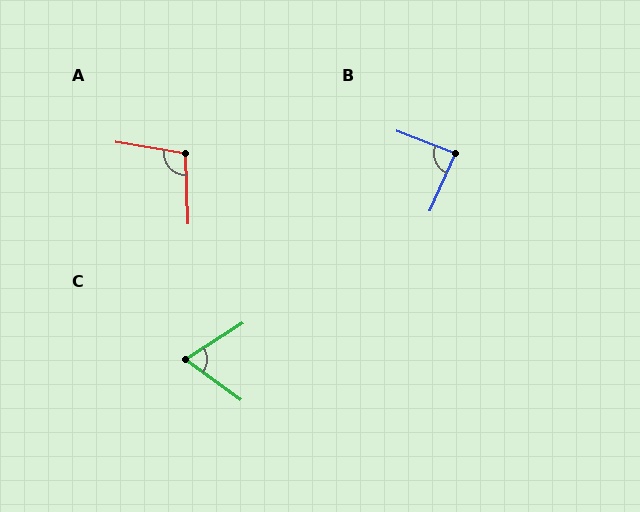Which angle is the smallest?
C, at approximately 68 degrees.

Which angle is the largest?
A, at approximately 101 degrees.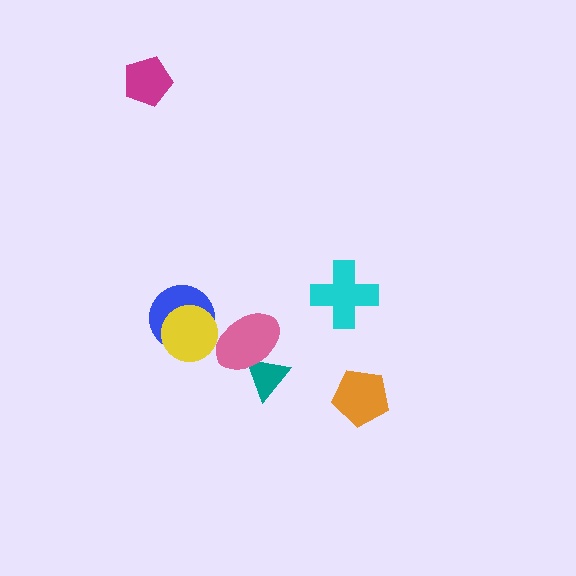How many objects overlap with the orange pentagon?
0 objects overlap with the orange pentagon.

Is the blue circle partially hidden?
Yes, it is partially covered by another shape.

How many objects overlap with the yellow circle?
1 object overlaps with the yellow circle.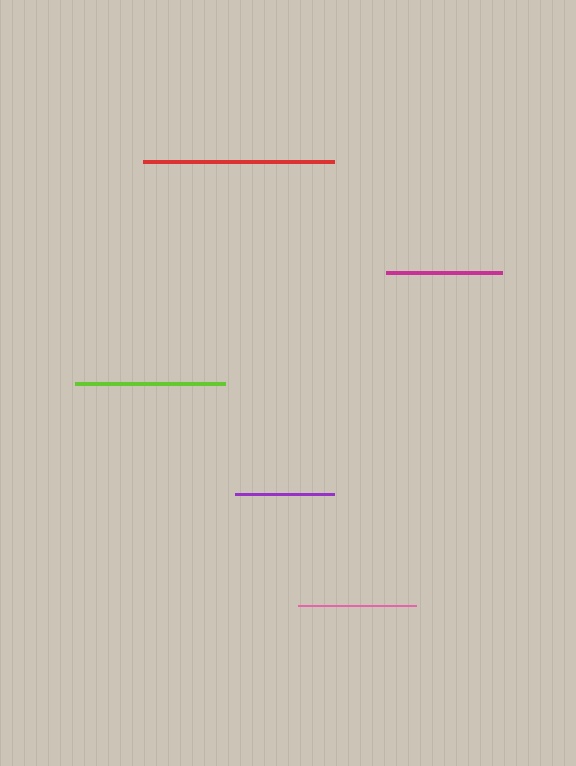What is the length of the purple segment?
The purple segment is approximately 100 pixels long.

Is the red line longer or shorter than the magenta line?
The red line is longer than the magenta line.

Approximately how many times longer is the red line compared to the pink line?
The red line is approximately 1.6 times the length of the pink line.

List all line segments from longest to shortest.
From longest to shortest: red, lime, pink, magenta, purple.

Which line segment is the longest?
The red line is the longest at approximately 191 pixels.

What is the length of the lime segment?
The lime segment is approximately 149 pixels long.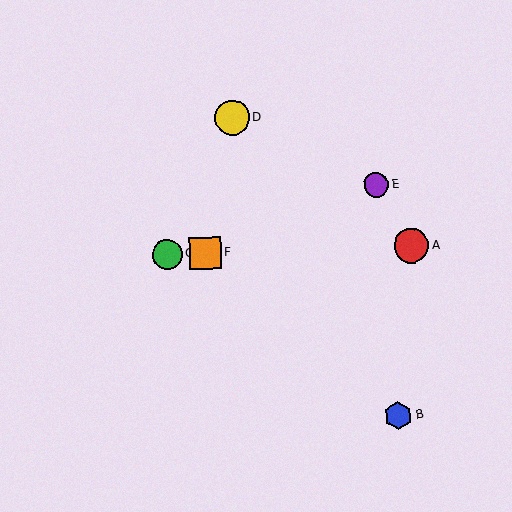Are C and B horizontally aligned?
No, C is at y≈254 and B is at y≈415.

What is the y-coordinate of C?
Object C is at y≈254.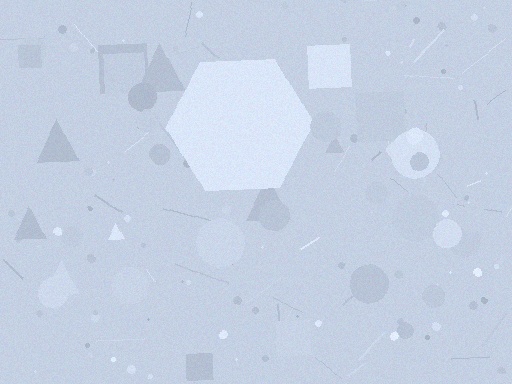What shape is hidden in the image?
A hexagon is hidden in the image.